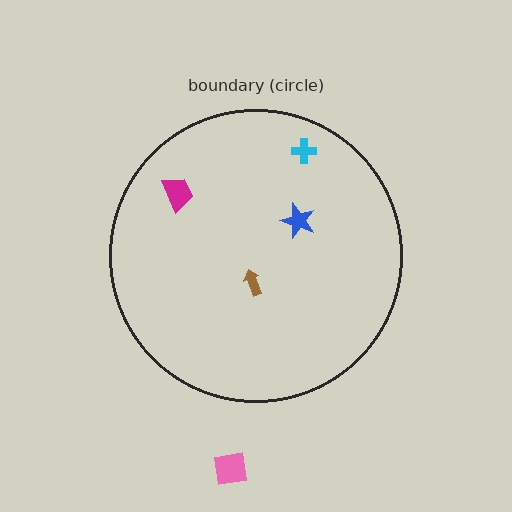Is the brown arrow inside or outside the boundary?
Inside.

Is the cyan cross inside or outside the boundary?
Inside.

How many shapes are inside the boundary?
4 inside, 1 outside.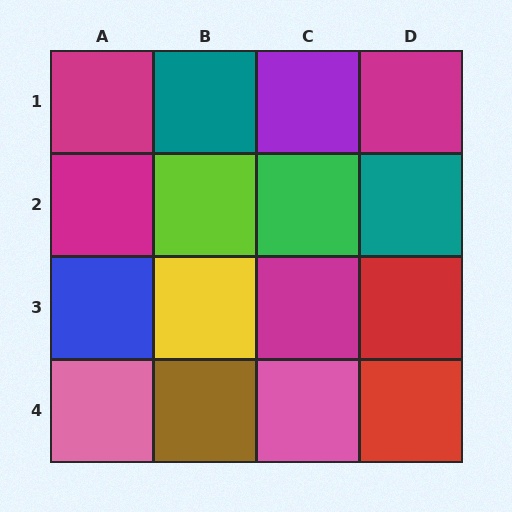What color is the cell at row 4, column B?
Brown.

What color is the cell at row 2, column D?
Teal.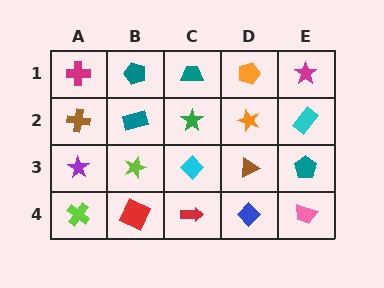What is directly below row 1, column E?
A cyan rectangle.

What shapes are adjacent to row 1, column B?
A teal rectangle (row 2, column B), a magenta cross (row 1, column A), a teal trapezoid (row 1, column C).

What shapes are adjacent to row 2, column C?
A teal trapezoid (row 1, column C), a cyan diamond (row 3, column C), a teal rectangle (row 2, column B), an orange star (row 2, column D).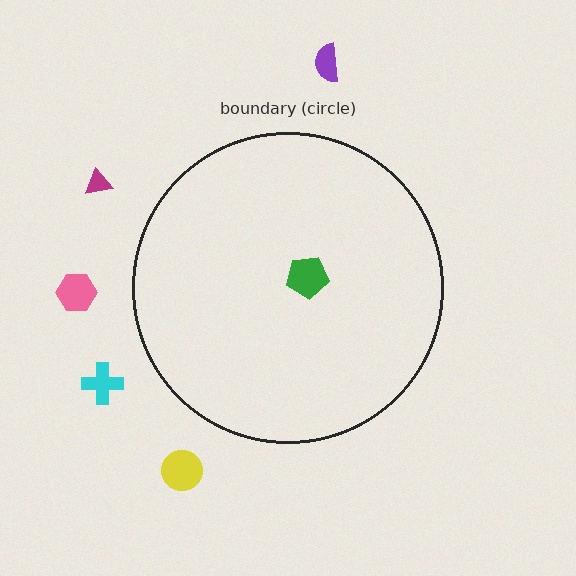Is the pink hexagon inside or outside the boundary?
Outside.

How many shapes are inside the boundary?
1 inside, 5 outside.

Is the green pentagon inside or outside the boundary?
Inside.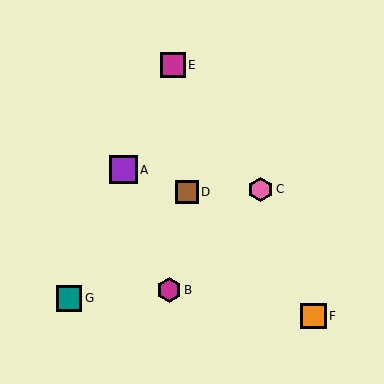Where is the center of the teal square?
The center of the teal square is at (69, 298).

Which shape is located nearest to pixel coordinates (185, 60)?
The magenta square (labeled E) at (173, 65) is nearest to that location.